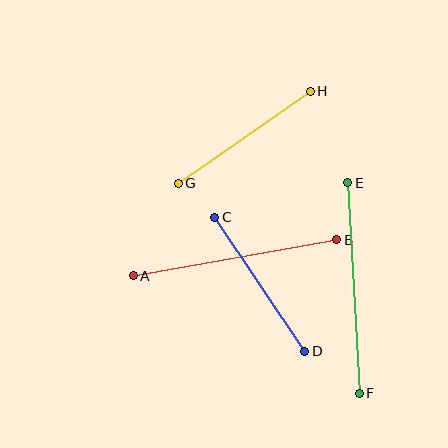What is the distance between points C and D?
The distance is approximately 161 pixels.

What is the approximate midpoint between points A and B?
The midpoint is at approximately (235, 258) pixels.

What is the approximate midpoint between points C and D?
The midpoint is at approximately (260, 284) pixels.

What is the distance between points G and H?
The distance is approximately 161 pixels.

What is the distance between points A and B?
The distance is approximately 207 pixels.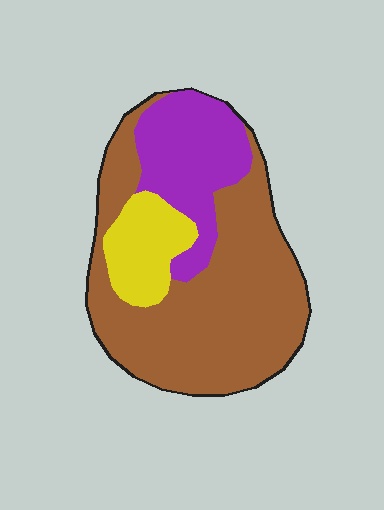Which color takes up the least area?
Yellow, at roughly 15%.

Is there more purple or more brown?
Brown.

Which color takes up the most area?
Brown, at roughly 60%.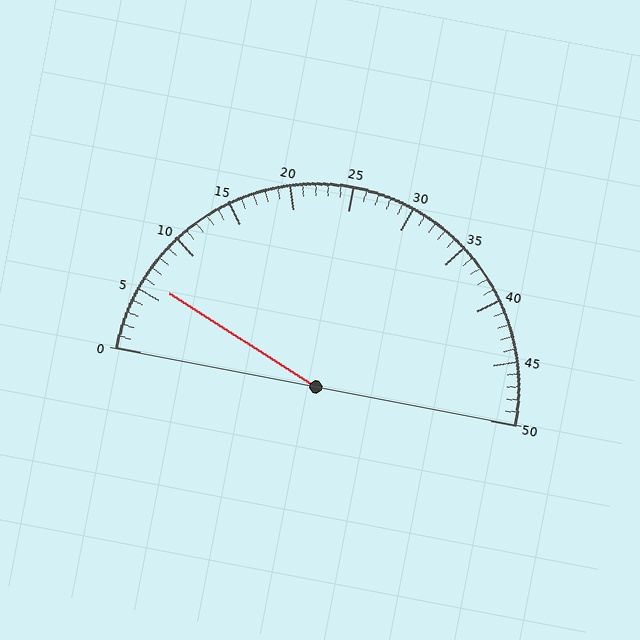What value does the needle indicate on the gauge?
The needle indicates approximately 6.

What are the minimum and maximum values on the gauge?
The gauge ranges from 0 to 50.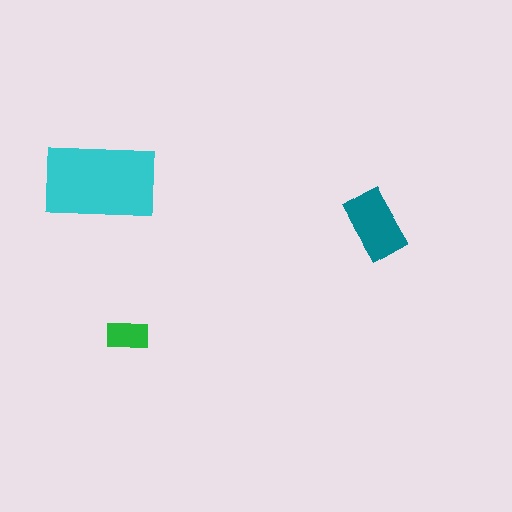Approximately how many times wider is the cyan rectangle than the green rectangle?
About 2.5 times wider.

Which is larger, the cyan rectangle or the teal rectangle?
The cyan one.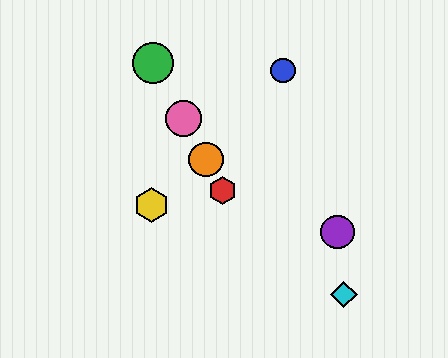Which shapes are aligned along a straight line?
The red hexagon, the green circle, the orange circle, the pink circle are aligned along a straight line.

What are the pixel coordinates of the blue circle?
The blue circle is at (283, 70).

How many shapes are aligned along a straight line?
4 shapes (the red hexagon, the green circle, the orange circle, the pink circle) are aligned along a straight line.